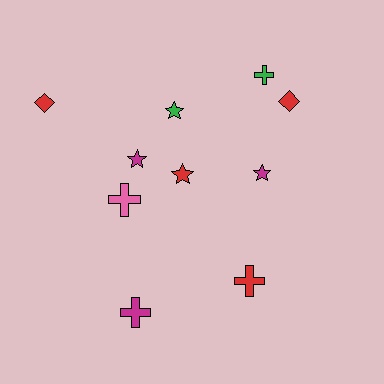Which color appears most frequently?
Red, with 4 objects.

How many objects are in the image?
There are 10 objects.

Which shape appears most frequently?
Star, with 4 objects.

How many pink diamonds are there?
There are no pink diamonds.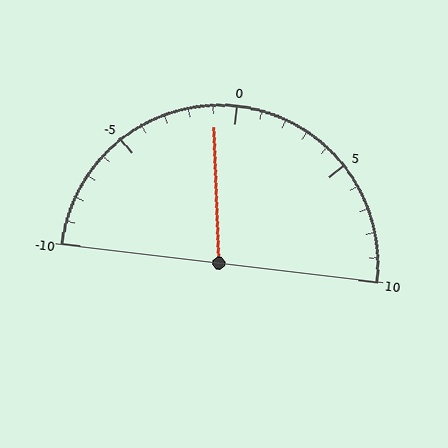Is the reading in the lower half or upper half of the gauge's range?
The reading is in the lower half of the range (-10 to 10).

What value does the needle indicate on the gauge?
The needle indicates approximately -1.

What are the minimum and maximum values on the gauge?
The gauge ranges from -10 to 10.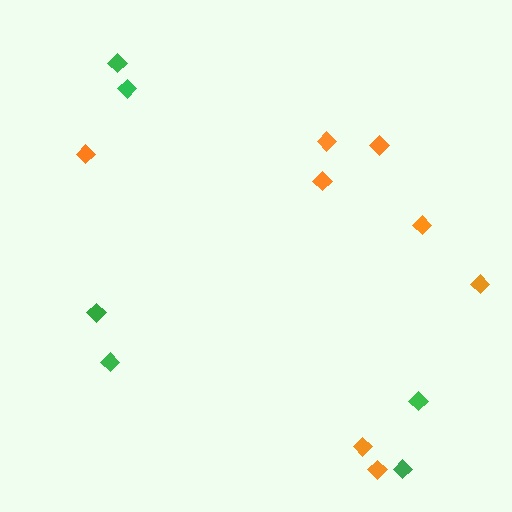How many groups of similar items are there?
There are 2 groups: one group of green diamonds (6) and one group of orange diamonds (8).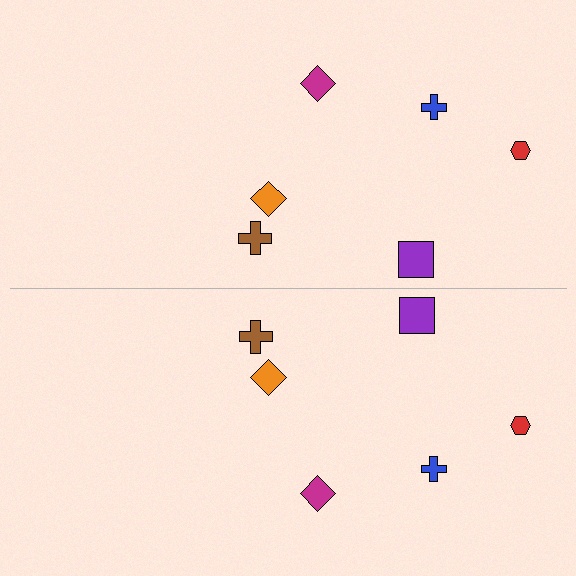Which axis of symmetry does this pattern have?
The pattern has a horizontal axis of symmetry running through the center of the image.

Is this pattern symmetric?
Yes, this pattern has bilateral (reflection) symmetry.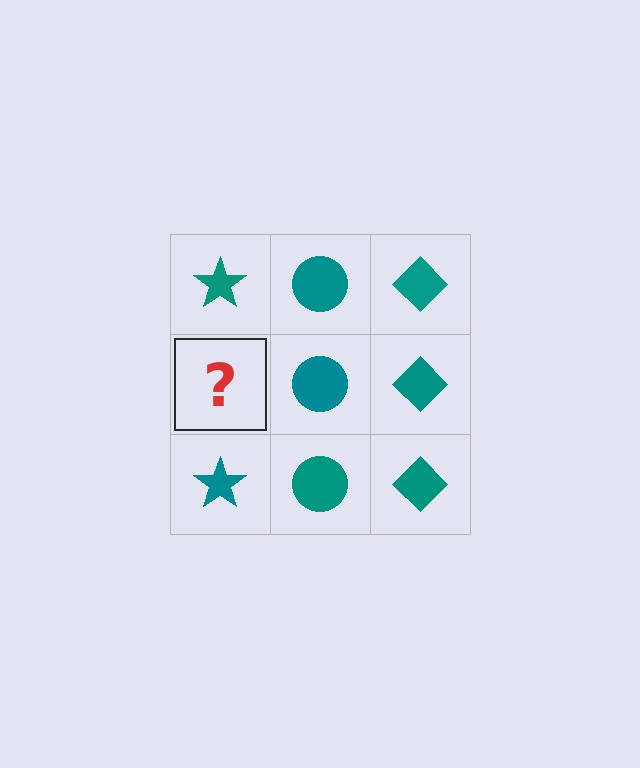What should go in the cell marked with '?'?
The missing cell should contain a teal star.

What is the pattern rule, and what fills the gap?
The rule is that each column has a consistent shape. The gap should be filled with a teal star.